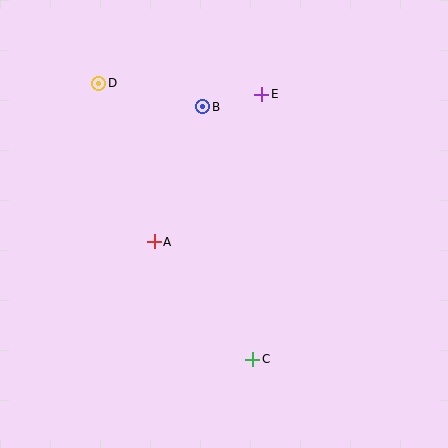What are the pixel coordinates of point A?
Point A is at (154, 242).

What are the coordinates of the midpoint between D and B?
The midpoint between D and B is at (151, 95).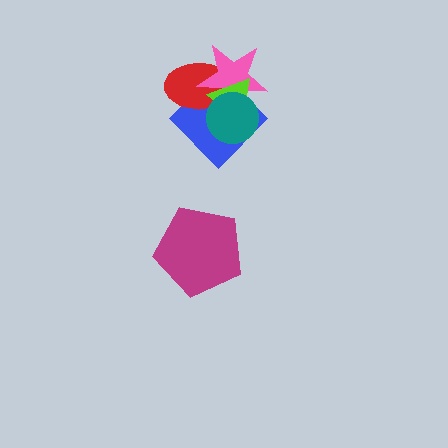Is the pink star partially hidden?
Yes, it is partially covered by another shape.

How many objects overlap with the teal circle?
4 objects overlap with the teal circle.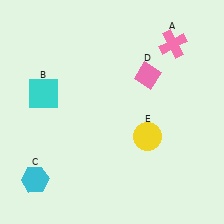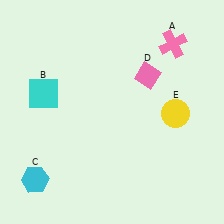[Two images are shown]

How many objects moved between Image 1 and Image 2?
1 object moved between the two images.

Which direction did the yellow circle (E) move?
The yellow circle (E) moved right.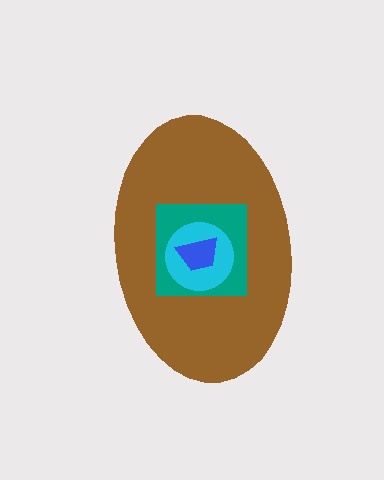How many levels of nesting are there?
4.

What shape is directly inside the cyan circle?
The blue trapezoid.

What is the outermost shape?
The brown ellipse.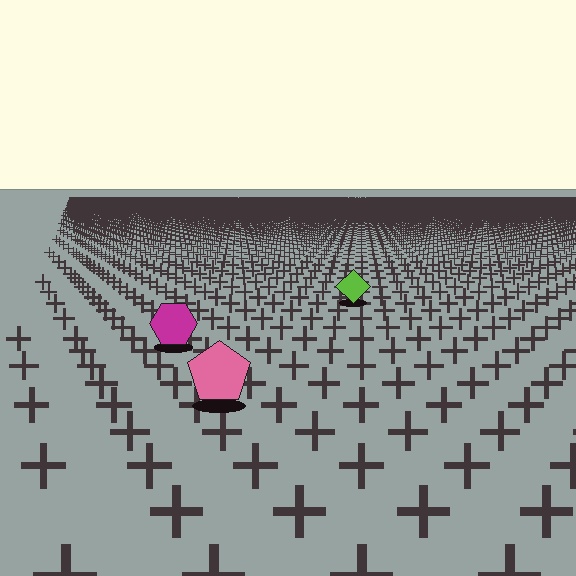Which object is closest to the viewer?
The pink pentagon is closest. The texture marks near it are larger and more spread out.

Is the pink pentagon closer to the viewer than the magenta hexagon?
Yes. The pink pentagon is closer — you can tell from the texture gradient: the ground texture is coarser near it.